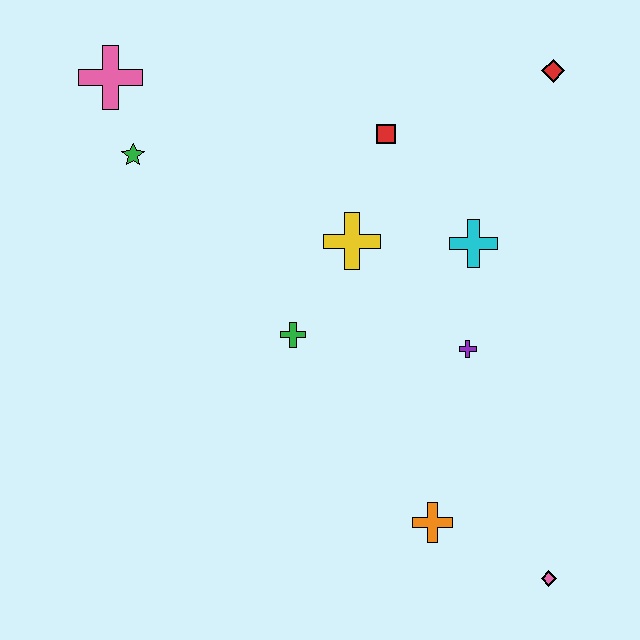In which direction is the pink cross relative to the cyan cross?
The pink cross is to the left of the cyan cross.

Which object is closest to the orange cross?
The pink diamond is closest to the orange cross.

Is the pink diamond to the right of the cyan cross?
Yes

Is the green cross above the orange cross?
Yes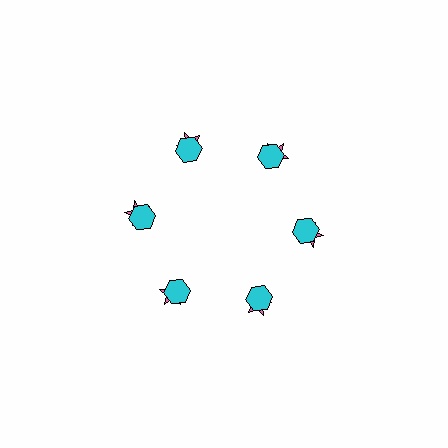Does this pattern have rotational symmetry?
Yes, this pattern has 6-fold rotational symmetry. It looks the same after rotating 60 degrees around the center.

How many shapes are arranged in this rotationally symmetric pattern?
There are 12 shapes, arranged in 6 groups of 2.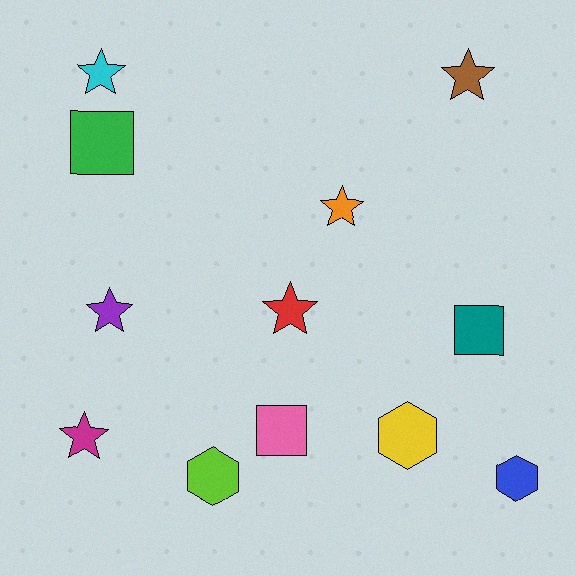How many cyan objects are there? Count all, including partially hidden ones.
There is 1 cyan object.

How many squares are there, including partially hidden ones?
There are 3 squares.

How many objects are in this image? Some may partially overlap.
There are 12 objects.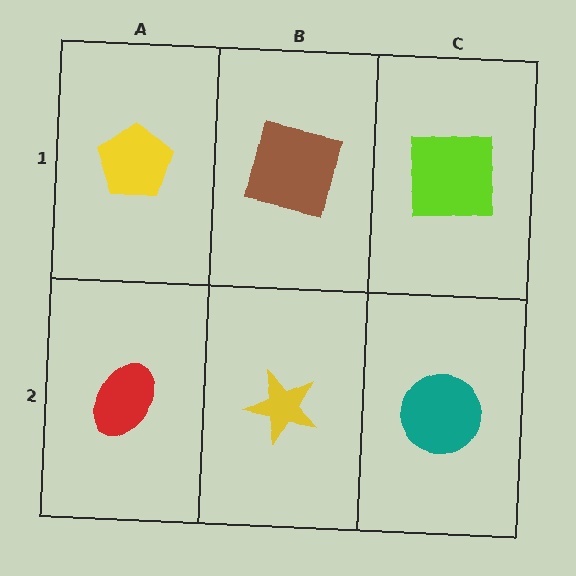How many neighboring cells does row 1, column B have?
3.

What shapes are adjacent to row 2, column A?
A yellow pentagon (row 1, column A), a yellow star (row 2, column B).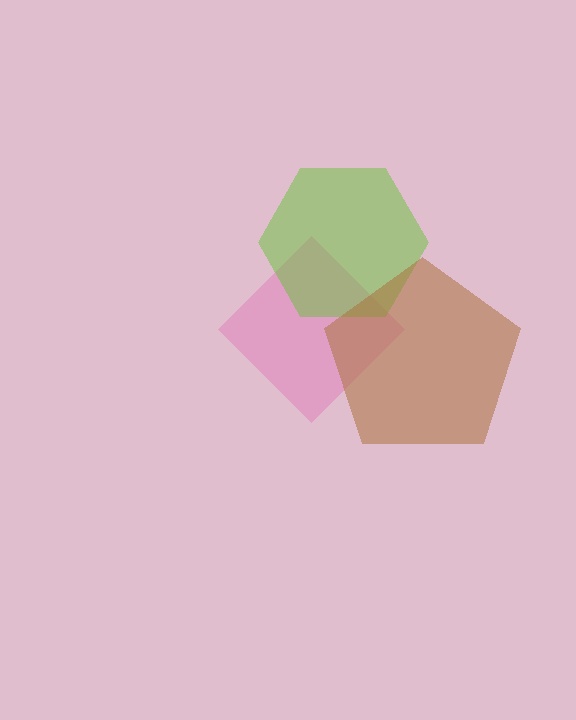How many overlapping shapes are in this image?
There are 3 overlapping shapes in the image.